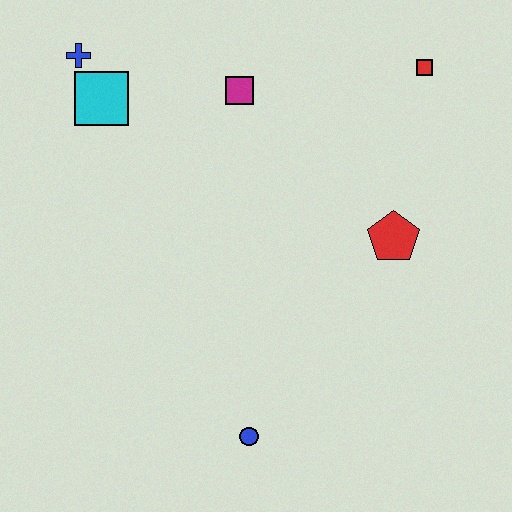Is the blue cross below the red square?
No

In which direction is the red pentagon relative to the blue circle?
The red pentagon is above the blue circle.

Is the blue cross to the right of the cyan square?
No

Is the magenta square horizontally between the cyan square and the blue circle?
Yes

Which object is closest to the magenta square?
The cyan square is closest to the magenta square.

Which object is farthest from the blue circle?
The blue cross is farthest from the blue circle.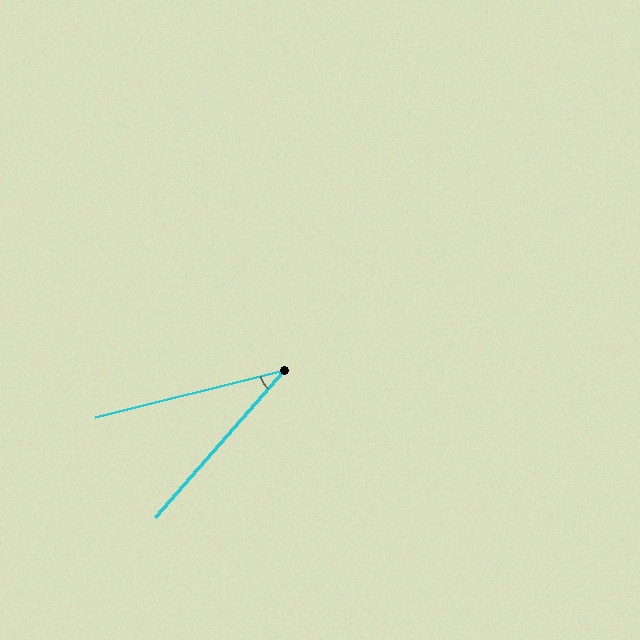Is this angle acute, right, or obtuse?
It is acute.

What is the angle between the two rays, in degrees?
Approximately 35 degrees.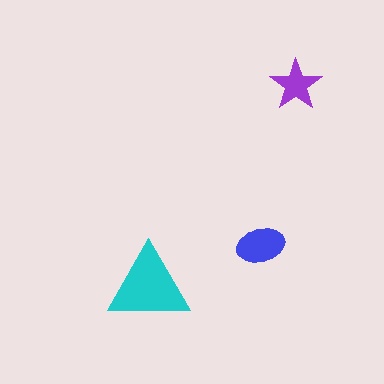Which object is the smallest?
The purple star.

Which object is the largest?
The cyan triangle.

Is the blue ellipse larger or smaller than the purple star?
Larger.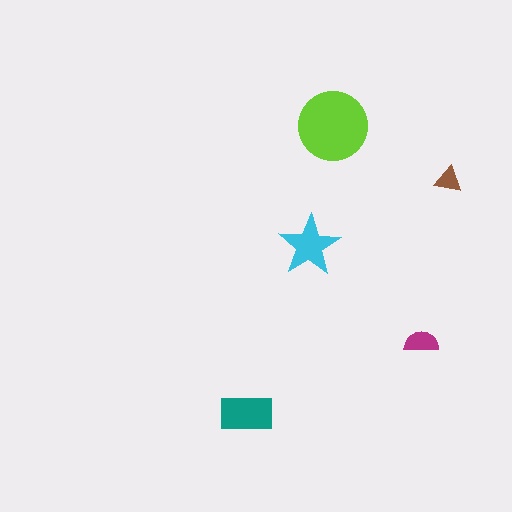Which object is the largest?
The lime circle.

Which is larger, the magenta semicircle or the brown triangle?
The magenta semicircle.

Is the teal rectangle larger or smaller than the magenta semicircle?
Larger.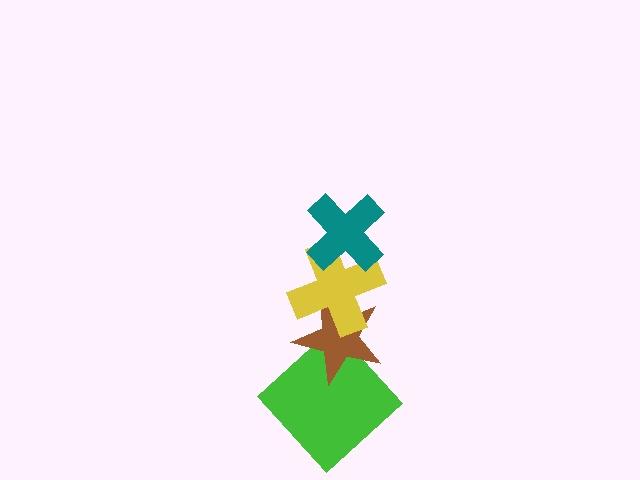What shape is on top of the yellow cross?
The teal cross is on top of the yellow cross.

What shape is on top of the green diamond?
The brown star is on top of the green diamond.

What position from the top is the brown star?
The brown star is 3rd from the top.